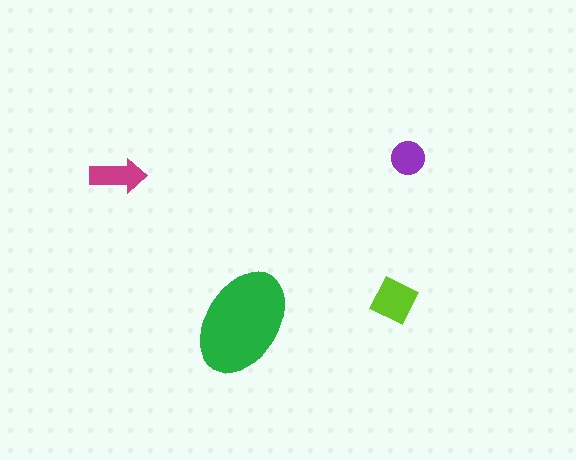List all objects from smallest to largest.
The purple circle, the magenta arrow, the lime diamond, the green ellipse.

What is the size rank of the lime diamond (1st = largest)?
2nd.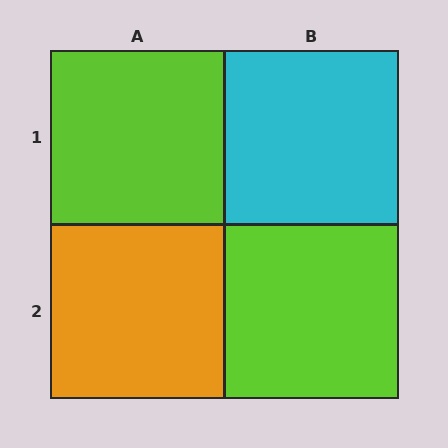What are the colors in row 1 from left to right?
Lime, cyan.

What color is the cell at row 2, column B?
Lime.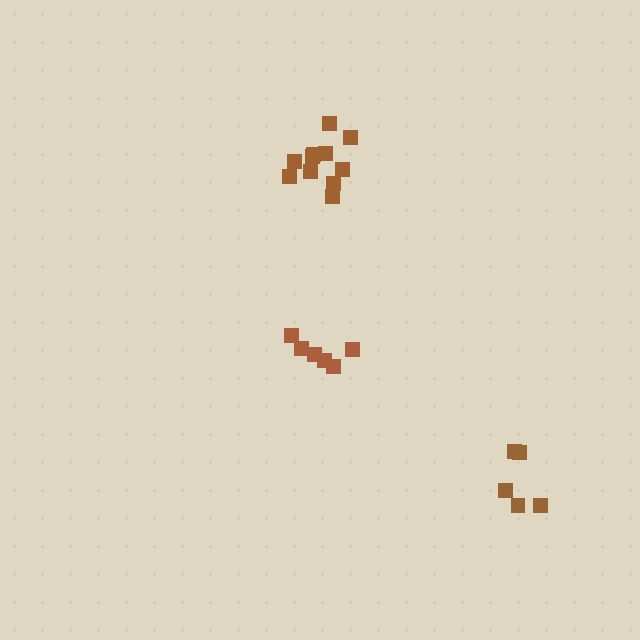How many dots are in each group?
Group 1: 6 dots, Group 2: 11 dots, Group 3: 5 dots (22 total).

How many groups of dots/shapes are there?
There are 3 groups.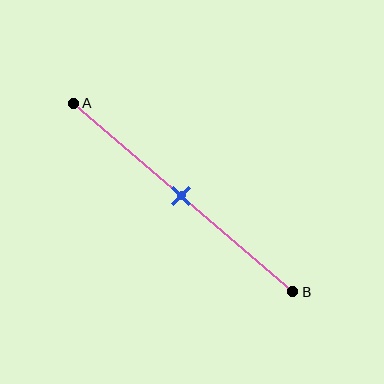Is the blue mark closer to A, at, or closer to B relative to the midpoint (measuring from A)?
The blue mark is approximately at the midpoint of segment AB.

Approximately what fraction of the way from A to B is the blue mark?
The blue mark is approximately 50% of the way from A to B.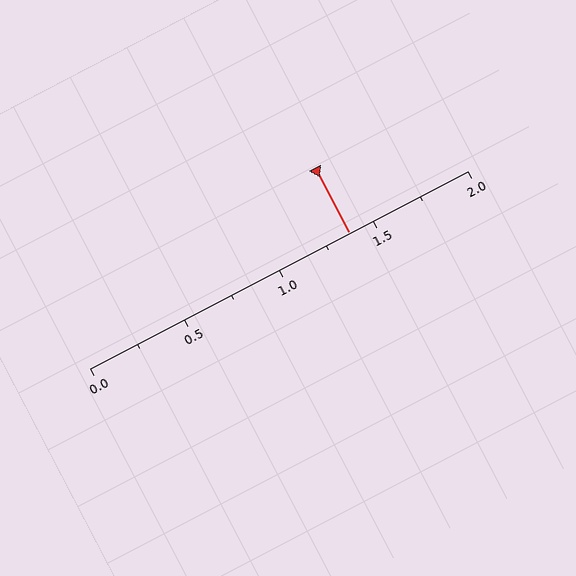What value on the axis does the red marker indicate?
The marker indicates approximately 1.38.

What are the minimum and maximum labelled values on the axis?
The axis runs from 0.0 to 2.0.